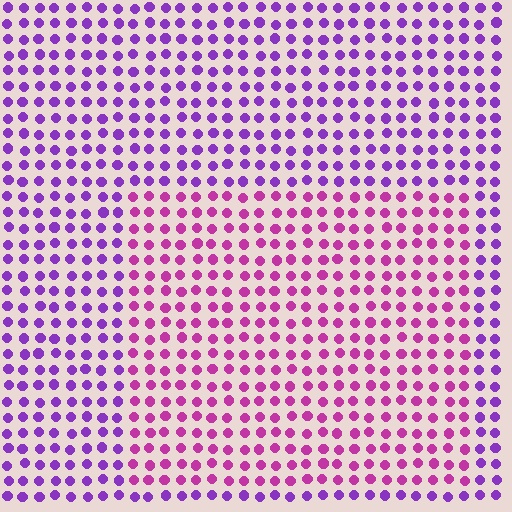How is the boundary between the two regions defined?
The boundary is defined purely by a slight shift in hue (about 37 degrees). Spacing, size, and orientation are identical on both sides.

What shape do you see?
I see a rectangle.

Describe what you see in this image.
The image is filled with small purple elements in a uniform arrangement. A rectangle-shaped region is visible where the elements are tinted to a slightly different hue, forming a subtle color boundary.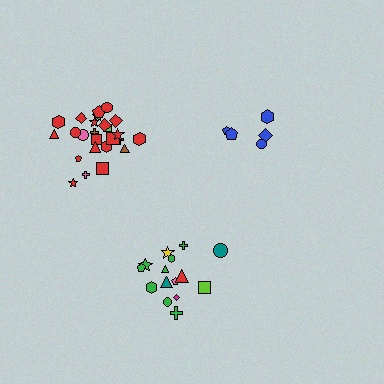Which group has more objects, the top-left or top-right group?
The top-left group.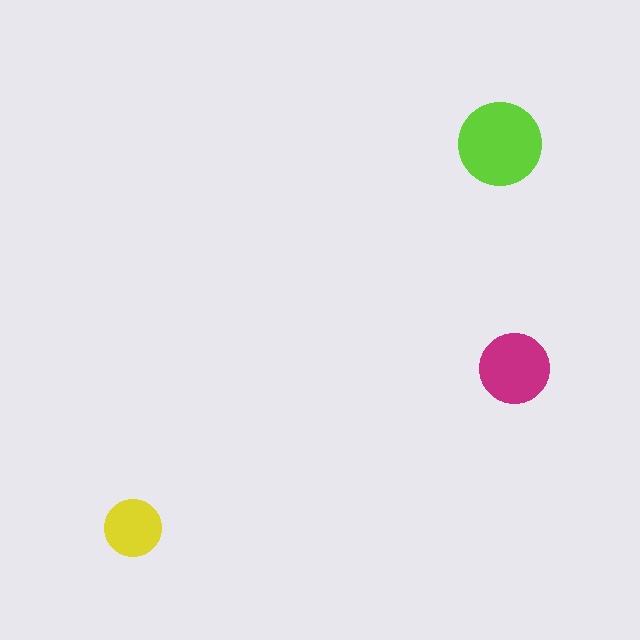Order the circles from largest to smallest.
the lime one, the magenta one, the yellow one.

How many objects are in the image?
There are 3 objects in the image.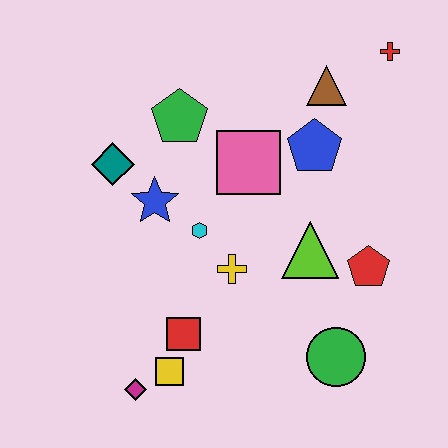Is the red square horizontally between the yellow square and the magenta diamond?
No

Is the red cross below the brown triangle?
No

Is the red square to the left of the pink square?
Yes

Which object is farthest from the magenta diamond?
The red cross is farthest from the magenta diamond.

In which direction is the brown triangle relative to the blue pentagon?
The brown triangle is above the blue pentagon.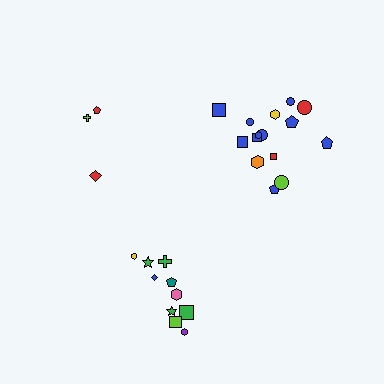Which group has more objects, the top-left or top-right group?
The top-right group.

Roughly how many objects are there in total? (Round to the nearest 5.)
Roughly 30 objects in total.